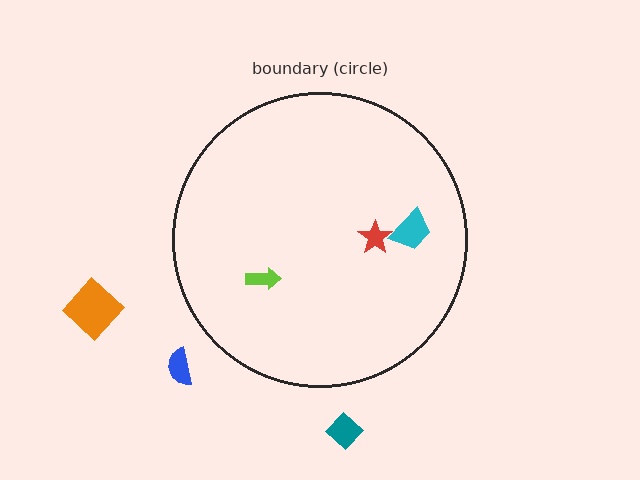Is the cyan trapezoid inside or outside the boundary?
Inside.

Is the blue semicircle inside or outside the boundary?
Outside.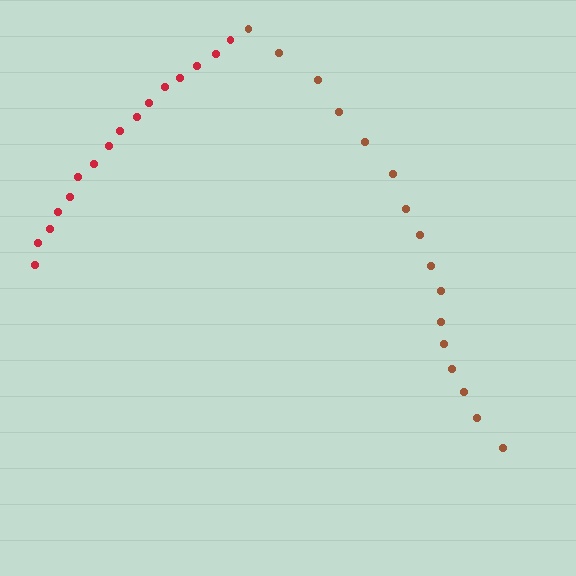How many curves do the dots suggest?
There are 2 distinct paths.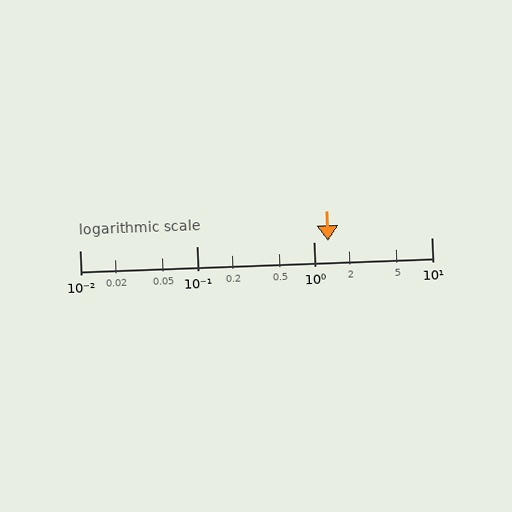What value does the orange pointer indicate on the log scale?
The pointer indicates approximately 1.3.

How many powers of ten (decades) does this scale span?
The scale spans 3 decades, from 0.01 to 10.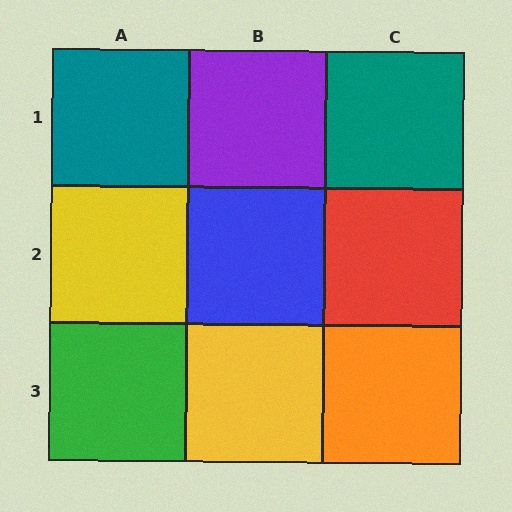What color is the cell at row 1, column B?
Purple.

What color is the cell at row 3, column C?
Orange.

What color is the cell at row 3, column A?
Green.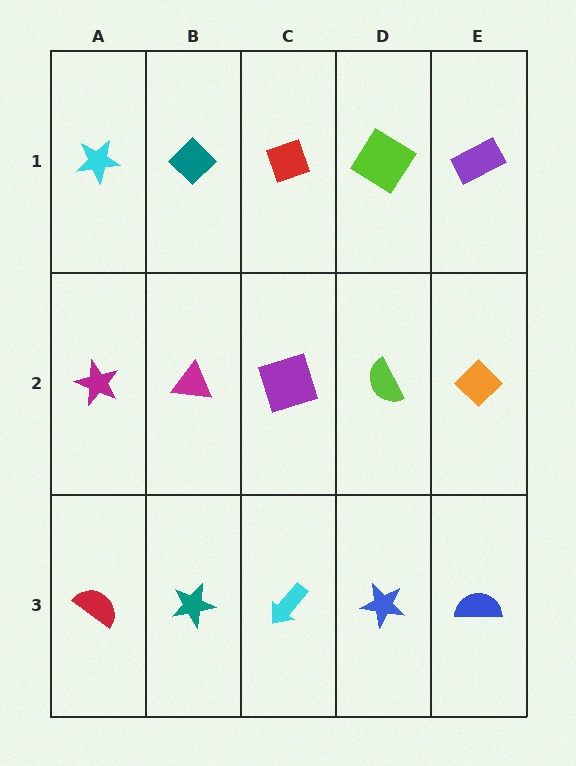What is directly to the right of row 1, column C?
A lime diamond.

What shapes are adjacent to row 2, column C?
A red diamond (row 1, column C), a cyan arrow (row 3, column C), a magenta triangle (row 2, column B), a lime semicircle (row 2, column D).